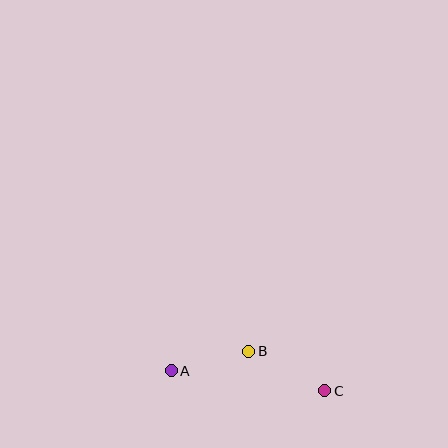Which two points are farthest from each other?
Points A and C are farthest from each other.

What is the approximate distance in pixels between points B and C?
The distance between B and C is approximately 86 pixels.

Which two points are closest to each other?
Points A and B are closest to each other.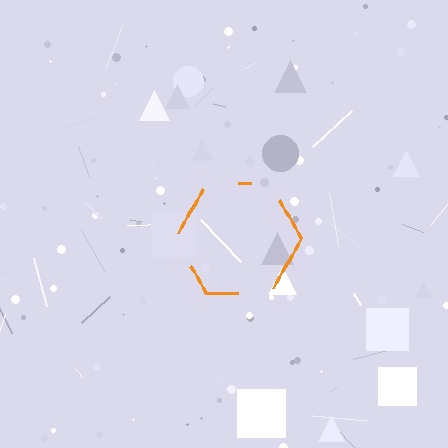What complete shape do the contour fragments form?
The contour fragments form a hexagon.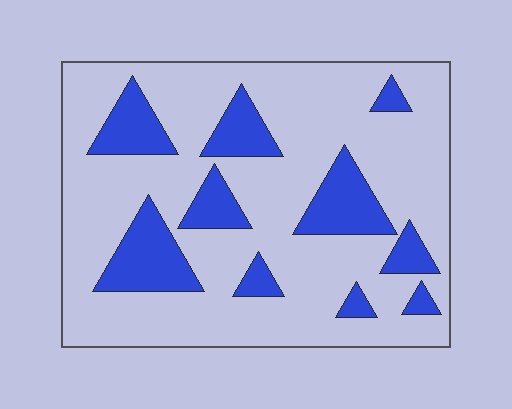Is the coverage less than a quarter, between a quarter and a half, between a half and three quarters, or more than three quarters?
Less than a quarter.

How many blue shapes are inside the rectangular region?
10.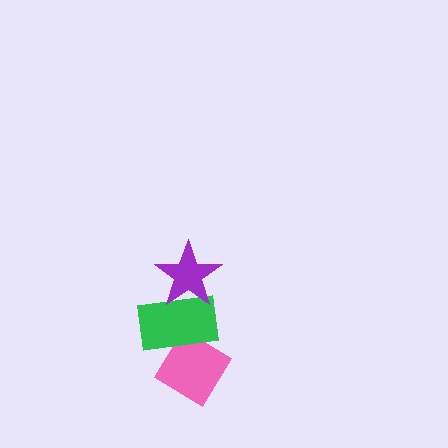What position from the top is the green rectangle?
The green rectangle is 2nd from the top.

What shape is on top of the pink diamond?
The green rectangle is on top of the pink diamond.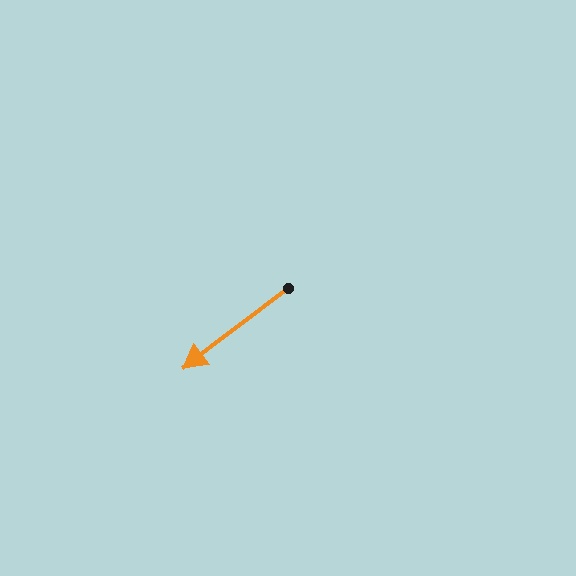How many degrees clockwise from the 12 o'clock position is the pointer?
Approximately 233 degrees.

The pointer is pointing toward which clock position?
Roughly 8 o'clock.